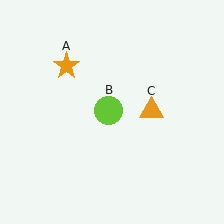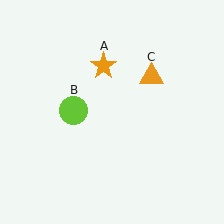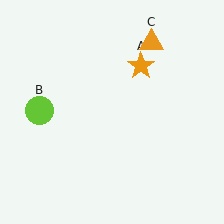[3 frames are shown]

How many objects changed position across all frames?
3 objects changed position: orange star (object A), lime circle (object B), orange triangle (object C).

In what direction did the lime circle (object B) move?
The lime circle (object B) moved left.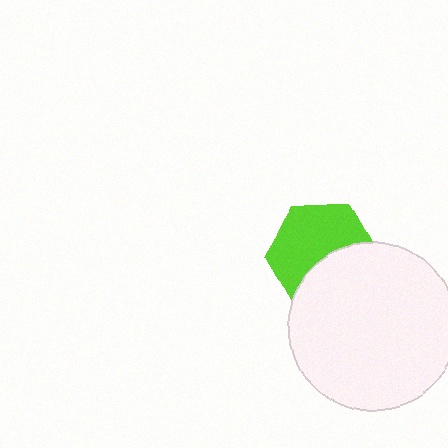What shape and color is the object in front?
The object in front is a white circle.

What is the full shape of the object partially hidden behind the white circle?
The partially hidden object is a lime hexagon.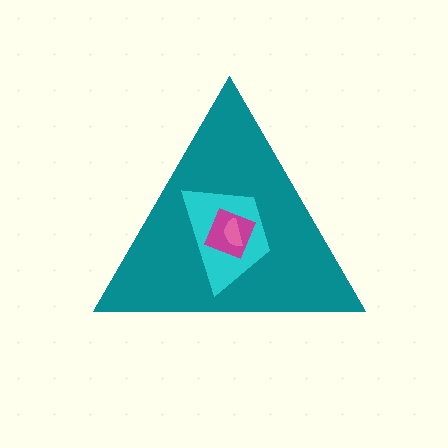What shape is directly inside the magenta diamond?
The pink semicircle.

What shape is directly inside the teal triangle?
The cyan trapezoid.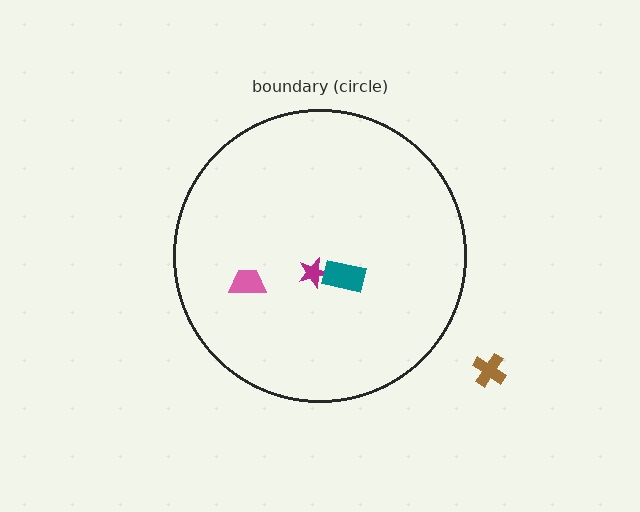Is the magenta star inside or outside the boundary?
Inside.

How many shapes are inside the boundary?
3 inside, 1 outside.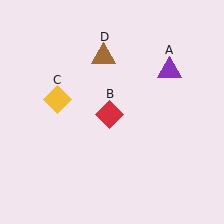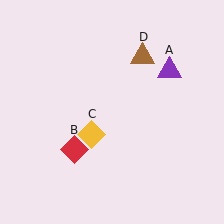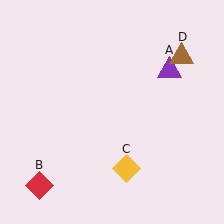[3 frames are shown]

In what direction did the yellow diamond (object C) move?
The yellow diamond (object C) moved down and to the right.